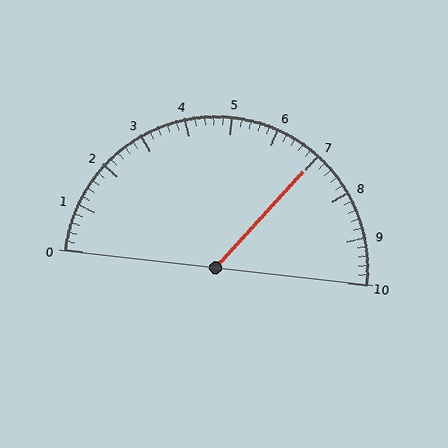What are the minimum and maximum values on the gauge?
The gauge ranges from 0 to 10.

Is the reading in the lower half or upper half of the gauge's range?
The reading is in the upper half of the range (0 to 10).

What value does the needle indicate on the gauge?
The needle indicates approximately 7.0.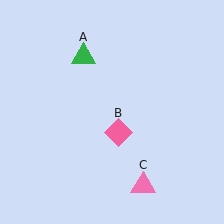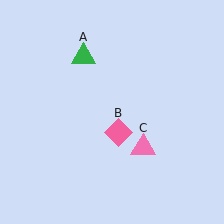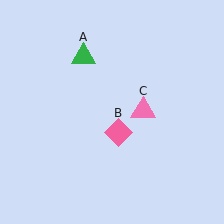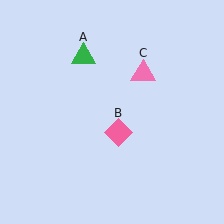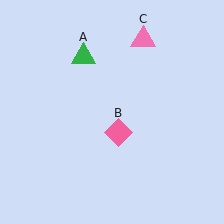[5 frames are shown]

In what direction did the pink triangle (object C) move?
The pink triangle (object C) moved up.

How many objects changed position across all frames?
1 object changed position: pink triangle (object C).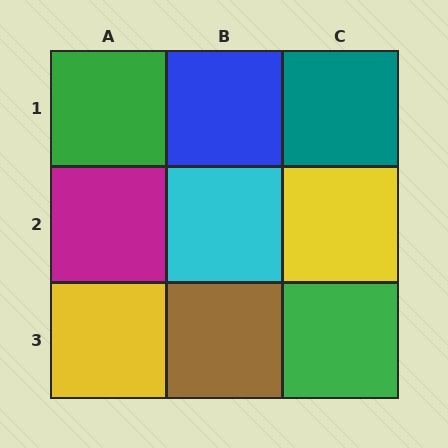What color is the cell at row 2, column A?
Magenta.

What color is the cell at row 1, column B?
Blue.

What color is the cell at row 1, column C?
Teal.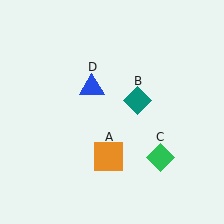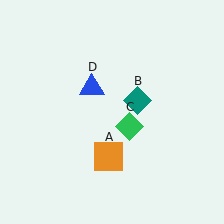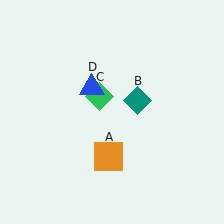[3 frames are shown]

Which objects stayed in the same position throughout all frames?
Orange square (object A) and teal diamond (object B) and blue triangle (object D) remained stationary.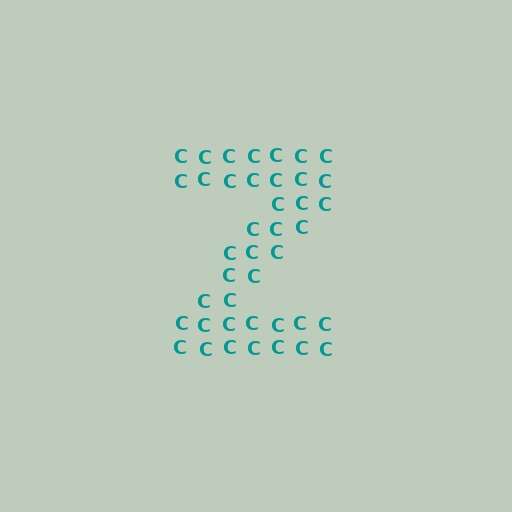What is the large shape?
The large shape is the letter Z.